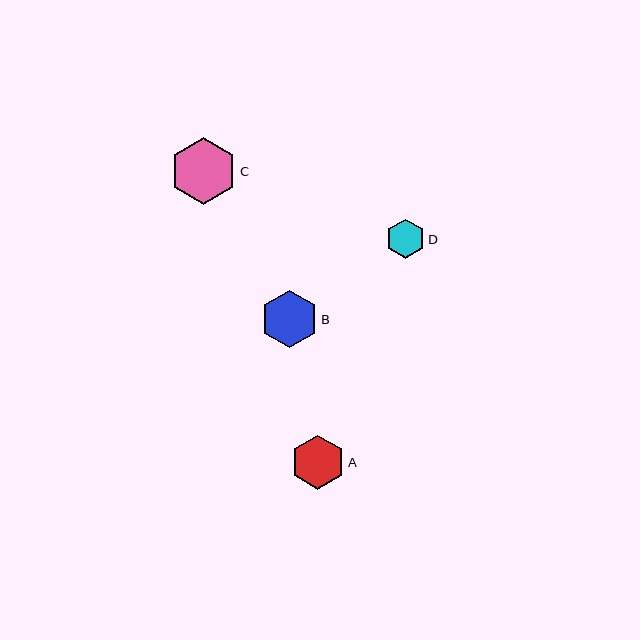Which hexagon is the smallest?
Hexagon D is the smallest with a size of approximately 39 pixels.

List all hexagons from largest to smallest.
From largest to smallest: C, B, A, D.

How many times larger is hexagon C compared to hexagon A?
Hexagon C is approximately 1.2 times the size of hexagon A.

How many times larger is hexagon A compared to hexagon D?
Hexagon A is approximately 1.4 times the size of hexagon D.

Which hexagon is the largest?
Hexagon C is the largest with a size of approximately 67 pixels.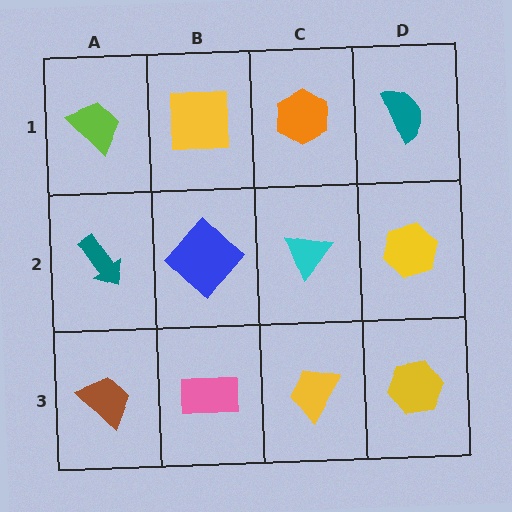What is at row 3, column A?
A brown trapezoid.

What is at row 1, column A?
A lime trapezoid.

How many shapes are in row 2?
4 shapes.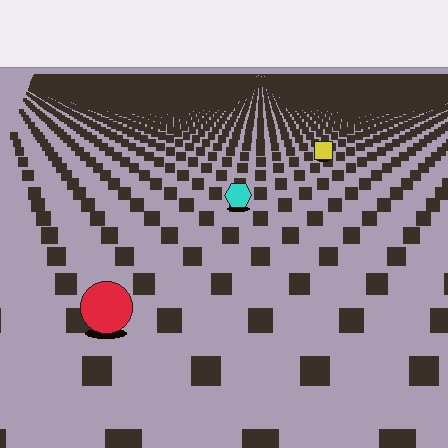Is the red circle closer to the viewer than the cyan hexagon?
Yes. The red circle is closer — you can tell from the texture gradient: the ground texture is coarser near it.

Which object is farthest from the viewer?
The yellow square is farthest from the viewer. It appears smaller and the ground texture around it is denser.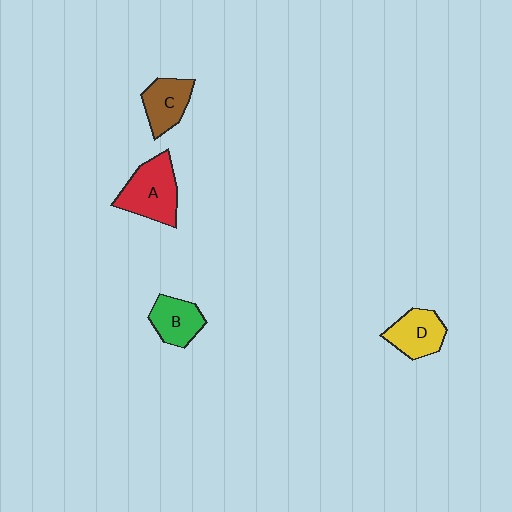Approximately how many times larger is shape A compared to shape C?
Approximately 1.4 times.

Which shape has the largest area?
Shape A (red).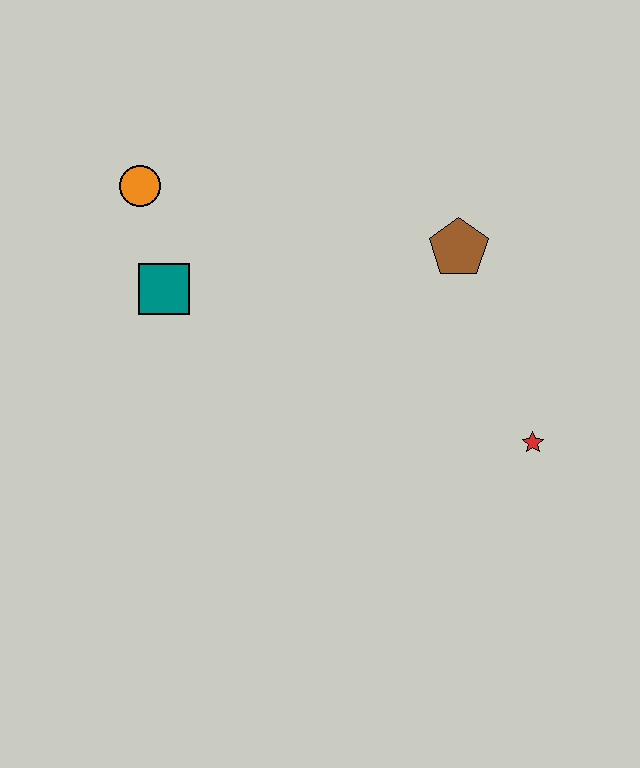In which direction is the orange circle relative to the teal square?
The orange circle is above the teal square.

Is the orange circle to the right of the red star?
No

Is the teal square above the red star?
Yes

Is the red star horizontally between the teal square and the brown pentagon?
No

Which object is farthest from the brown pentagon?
The orange circle is farthest from the brown pentagon.